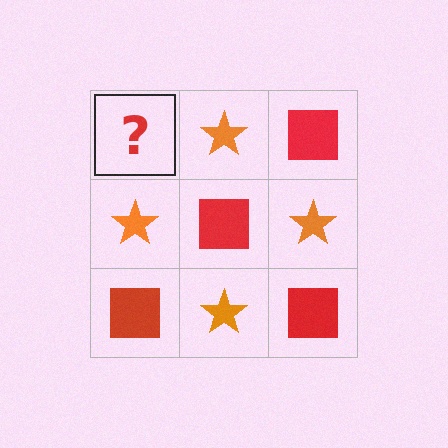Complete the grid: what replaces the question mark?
The question mark should be replaced with a red square.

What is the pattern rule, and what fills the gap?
The rule is that it alternates red square and orange star in a checkerboard pattern. The gap should be filled with a red square.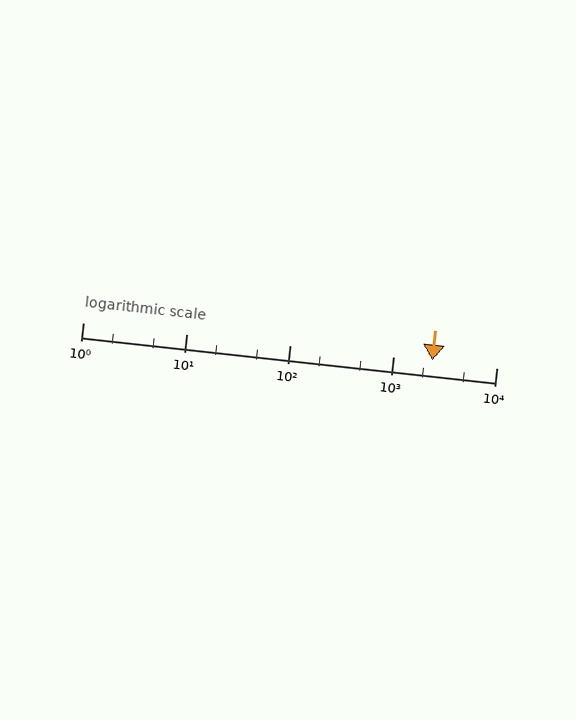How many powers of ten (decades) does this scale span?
The scale spans 4 decades, from 1 to 10000.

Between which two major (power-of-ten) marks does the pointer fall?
The pointer is between 1000 and 10000.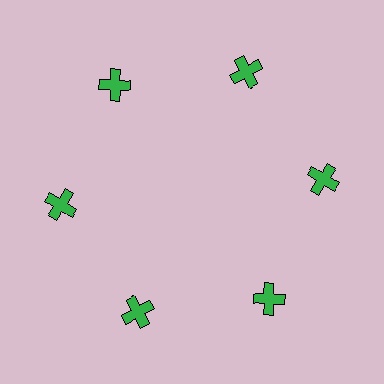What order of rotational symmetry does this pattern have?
This pattern has 6-fold rotational symmetry.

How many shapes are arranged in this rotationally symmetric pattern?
There are 6 shapes, arranged in 6 groups of 1.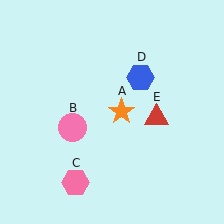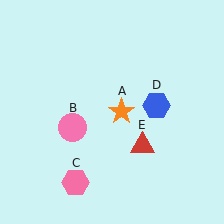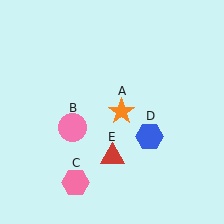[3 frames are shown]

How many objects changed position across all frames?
2 objects changed position: blue hexagon (object D), red triangle (object E).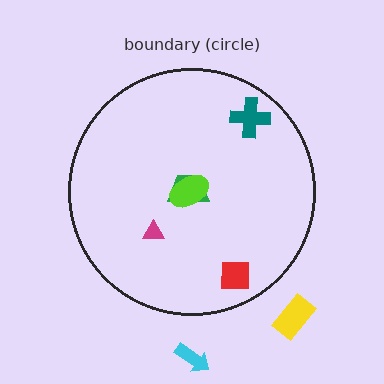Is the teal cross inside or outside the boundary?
Inside.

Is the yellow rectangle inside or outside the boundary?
Outside.